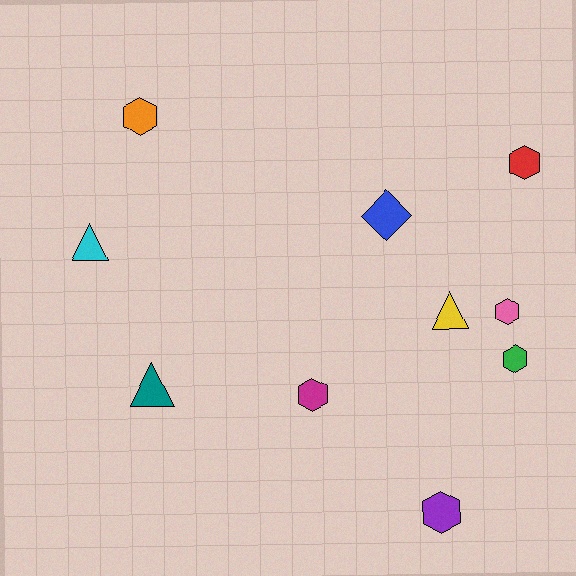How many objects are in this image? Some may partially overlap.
There are 10 objects.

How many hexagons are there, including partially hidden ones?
There are 6 hexagons.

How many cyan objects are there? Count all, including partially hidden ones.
There is 1 cyan object.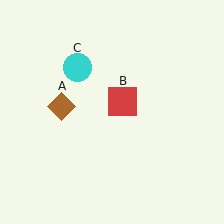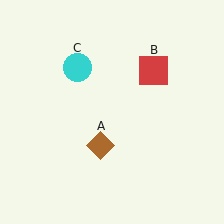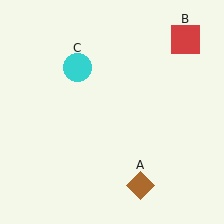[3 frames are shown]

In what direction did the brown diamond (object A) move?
The brown diamond (object A) moved down and to the right.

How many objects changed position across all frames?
2 objects changed position: brown diamond (object A), red square (object B).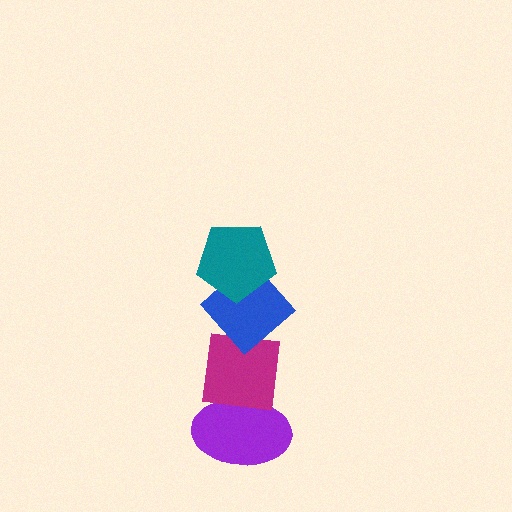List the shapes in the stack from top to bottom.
From top to bottom: the teal pentagon, the blue diamond, the magenta square, the purple ellipse.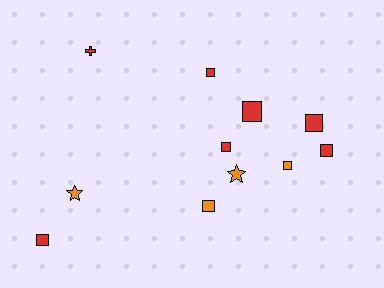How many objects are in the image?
There are 11 objects.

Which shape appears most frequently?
Square, with 8 objects.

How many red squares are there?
There are 6 red squares.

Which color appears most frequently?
Red, with 7 objects.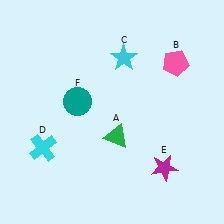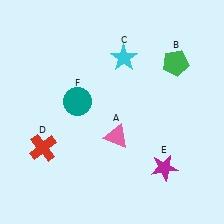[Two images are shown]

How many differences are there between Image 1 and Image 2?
There are 3 differences between the two images.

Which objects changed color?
A changed from green to pink. B changed from pink to green. D changed from cyan to red.